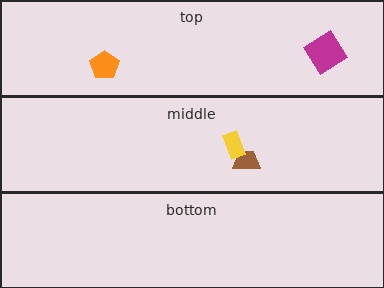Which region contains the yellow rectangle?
The middle region.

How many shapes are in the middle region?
2.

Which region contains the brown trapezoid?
The middle region.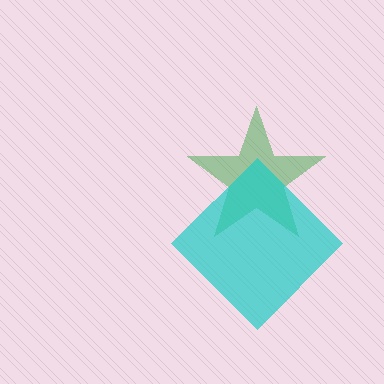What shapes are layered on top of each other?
The layered shapes are: a green star, a cyan diamond.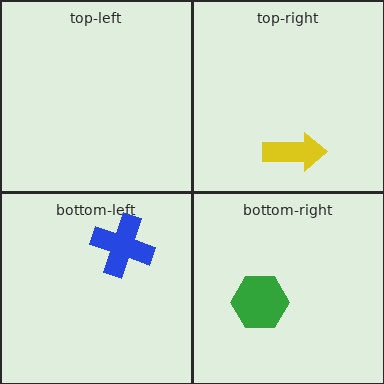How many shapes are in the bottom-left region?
1.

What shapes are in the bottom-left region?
The blue cross.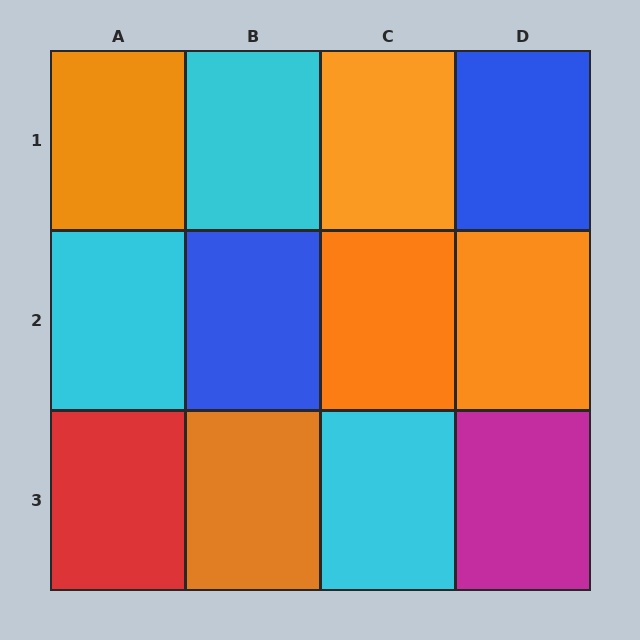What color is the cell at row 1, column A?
Orange.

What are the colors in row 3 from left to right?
Red, orange, cyan, magenta.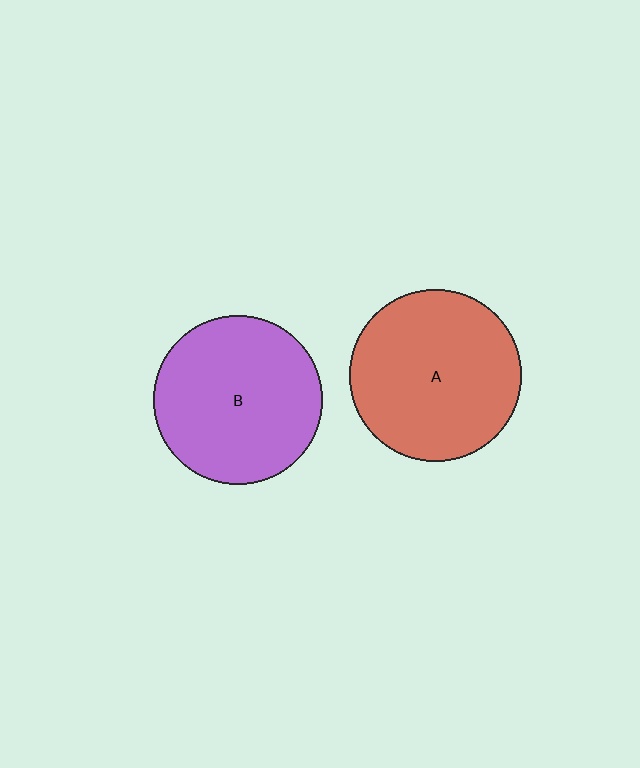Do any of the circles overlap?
No, none of the circles overlap.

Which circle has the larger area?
Circle A (red).